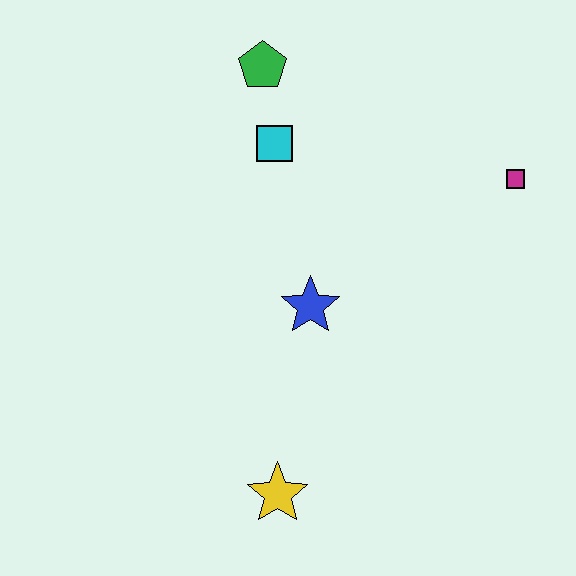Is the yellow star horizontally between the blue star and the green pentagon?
Yes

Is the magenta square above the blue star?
Yes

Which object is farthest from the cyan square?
The yellow star is farthest from the cyan square.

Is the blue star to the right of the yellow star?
Yes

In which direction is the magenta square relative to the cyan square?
The magenta square is to the right of the cyan square.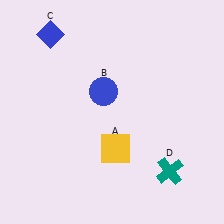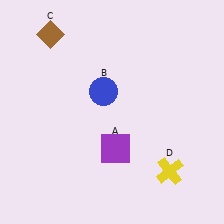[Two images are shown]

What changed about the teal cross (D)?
In Image 1, D is teal. In Image 2, it changed to yellow.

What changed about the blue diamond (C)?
In Image 1, C is blue. In Image 2, it changed to brown.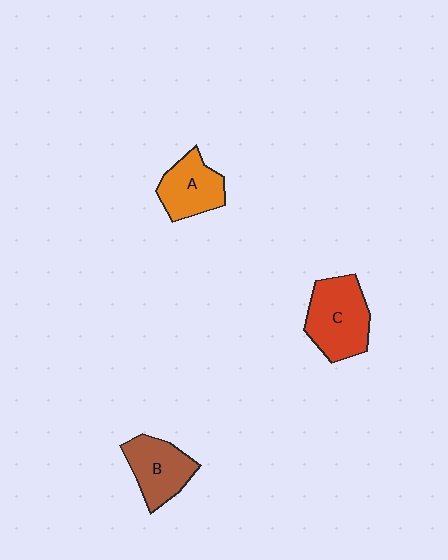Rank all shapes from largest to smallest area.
From largest to smallest: C (red), B (brown), A (orange).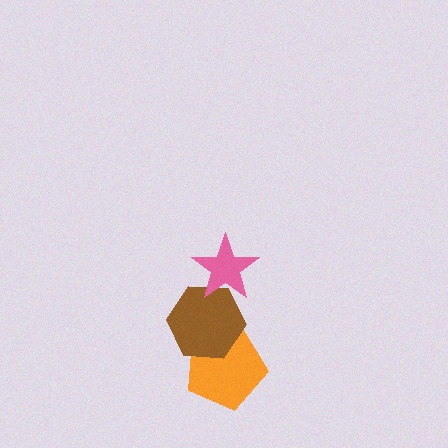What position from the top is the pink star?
The pink star is 1st from the top.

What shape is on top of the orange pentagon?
The brown hexagon is on top of the orange pentagon.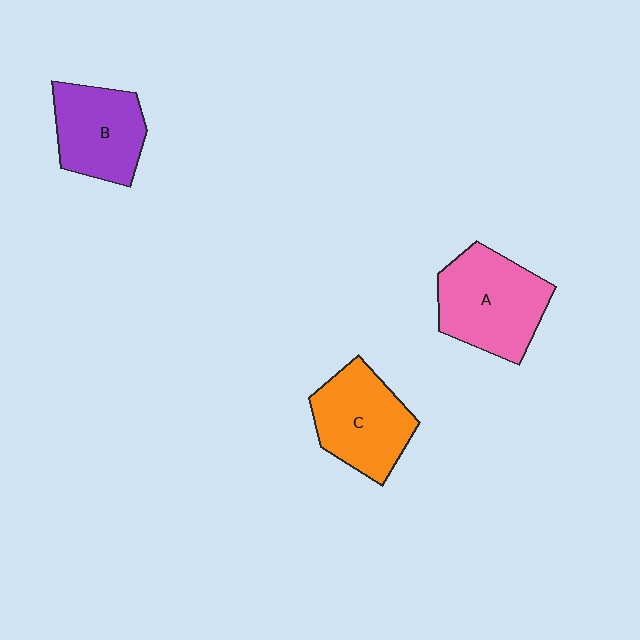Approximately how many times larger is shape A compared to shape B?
Approximately 1.2 times.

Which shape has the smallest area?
Shape B (purple).